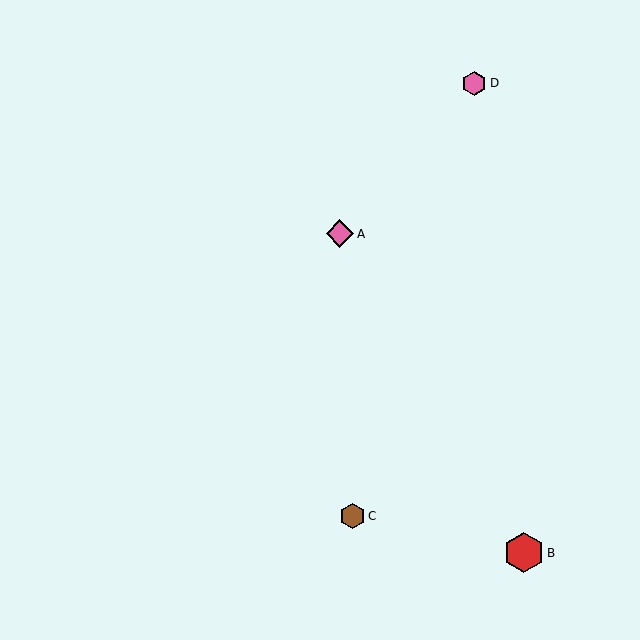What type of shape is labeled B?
Shape B is a red hexagon.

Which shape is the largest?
The red hexagon (labeled B) is the largest.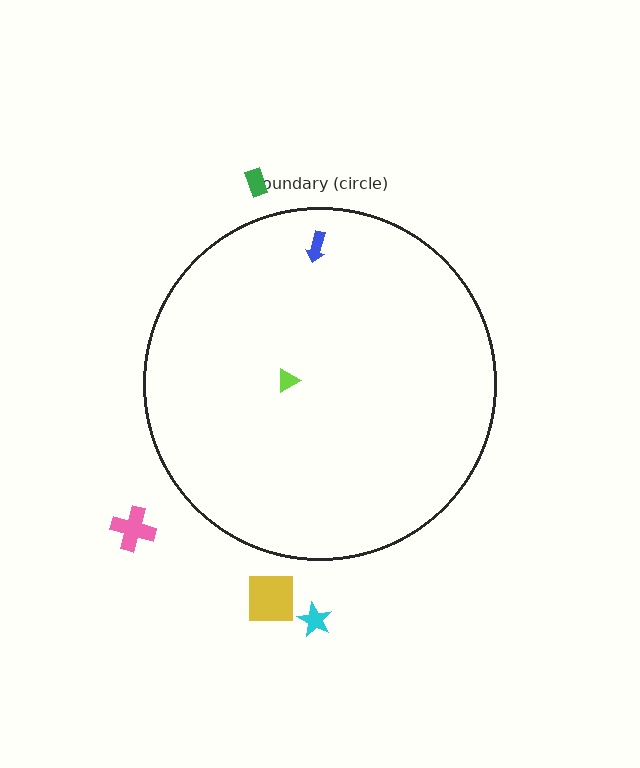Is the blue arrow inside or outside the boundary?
Inside.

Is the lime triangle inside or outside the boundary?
Inside.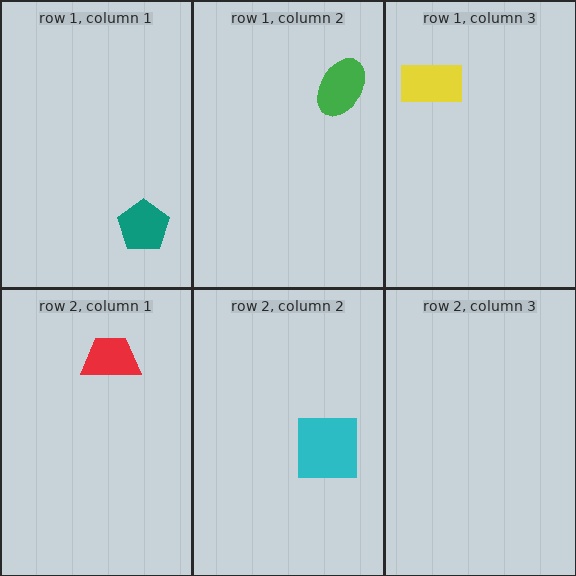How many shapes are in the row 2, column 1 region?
1.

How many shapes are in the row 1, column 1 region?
1.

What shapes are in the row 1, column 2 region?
The green ellipse.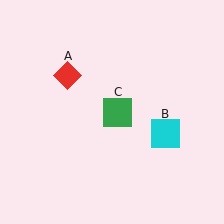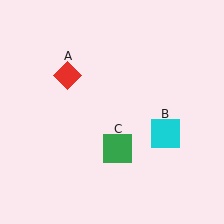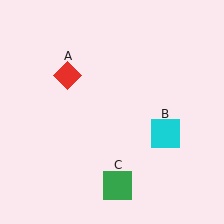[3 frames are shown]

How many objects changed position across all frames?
1 object changed position: green square (object C).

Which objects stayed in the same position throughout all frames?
Red diamond (object A) and cyan square (object B) remained stationary.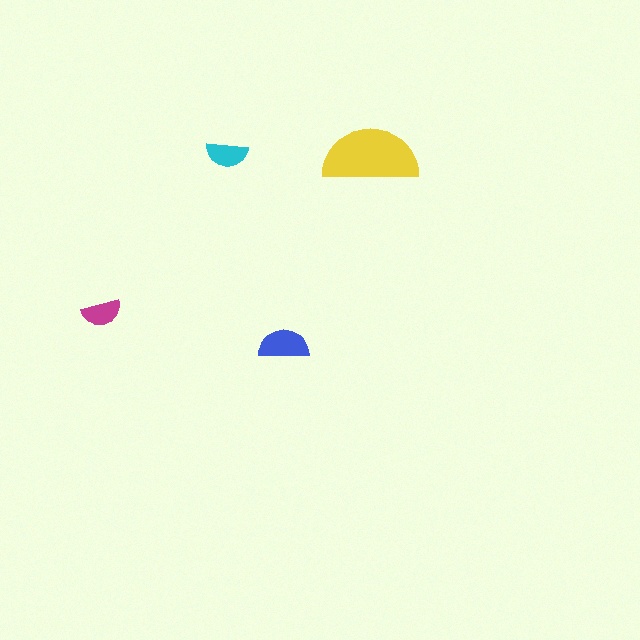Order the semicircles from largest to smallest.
the yellow one, the blue one, the cyan one, the magenta one.